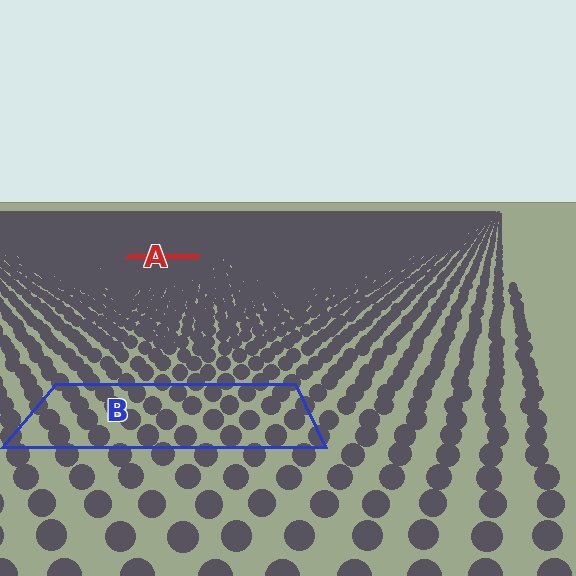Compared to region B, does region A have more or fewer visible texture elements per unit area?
Region A has more texture elements per unit area — they are packed more densely because it is farther away.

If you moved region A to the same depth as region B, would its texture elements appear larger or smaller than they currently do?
They would appear larger. At a closer depth, the same texture elements are projected at a bigger on-screen size.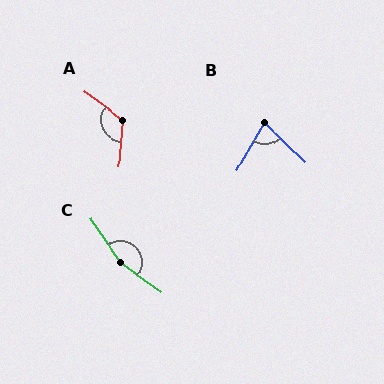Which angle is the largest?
C, at approximately 160 degrees.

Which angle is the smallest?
B, at approximately 76 degrees.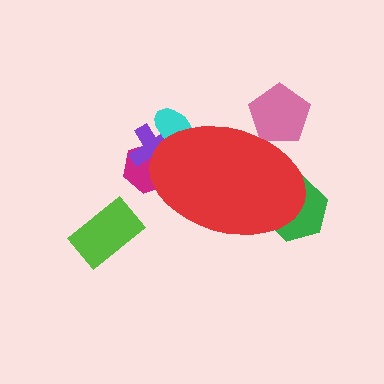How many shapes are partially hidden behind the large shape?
5 shapes are partially hidden.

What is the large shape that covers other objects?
A red ellipse.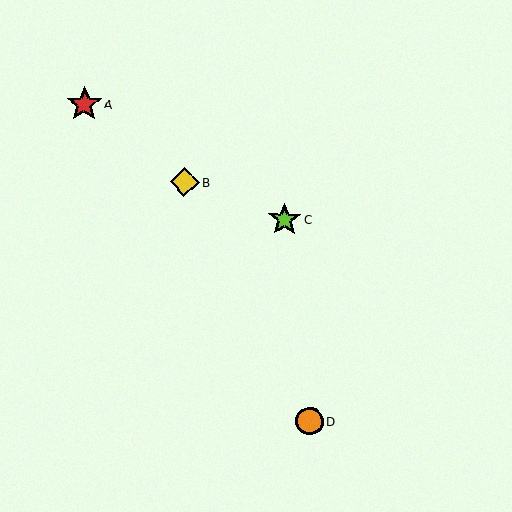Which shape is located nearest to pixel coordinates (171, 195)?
The yellow diamond (labeled B) at (184, 182) is nearest to that location.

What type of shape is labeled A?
Shape A is a red star.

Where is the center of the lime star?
The center of the lime star is at (284, 219).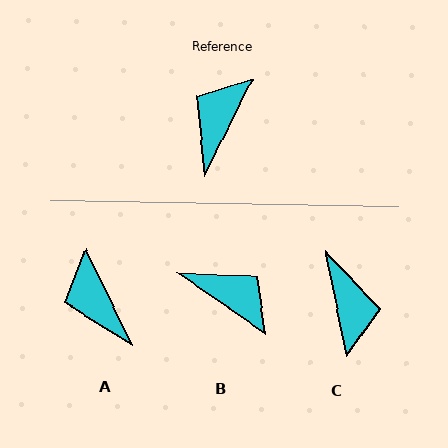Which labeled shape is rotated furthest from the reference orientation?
C, about 142 degrees away.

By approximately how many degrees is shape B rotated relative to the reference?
Approximately 98 degrees clockwise.